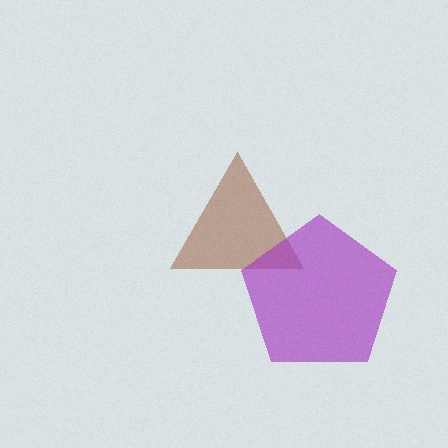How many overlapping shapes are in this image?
There are 2 overlapping shapes in the image.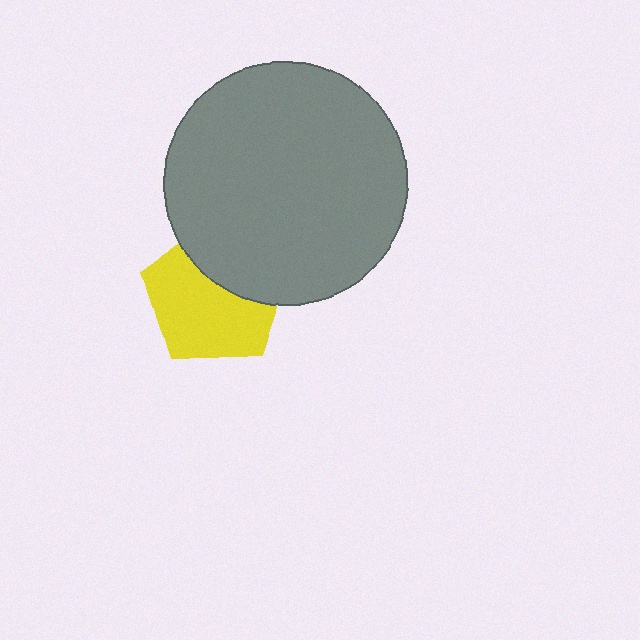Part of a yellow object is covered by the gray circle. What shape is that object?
It is a pentagon.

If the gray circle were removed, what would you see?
You would see the complete yellow pentagon.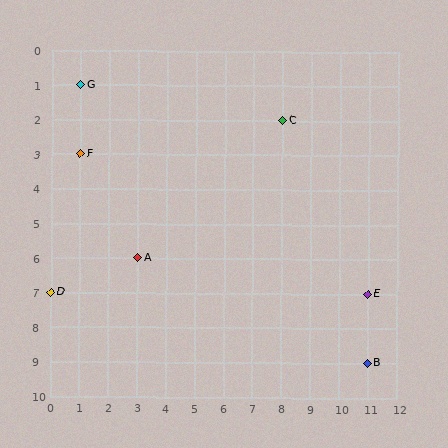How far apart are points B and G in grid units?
Points B and G are 10 columns and 8 rows apart (about 12.8 grid units diagonally).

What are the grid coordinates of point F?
Point F is at grid coordinates (1, 3).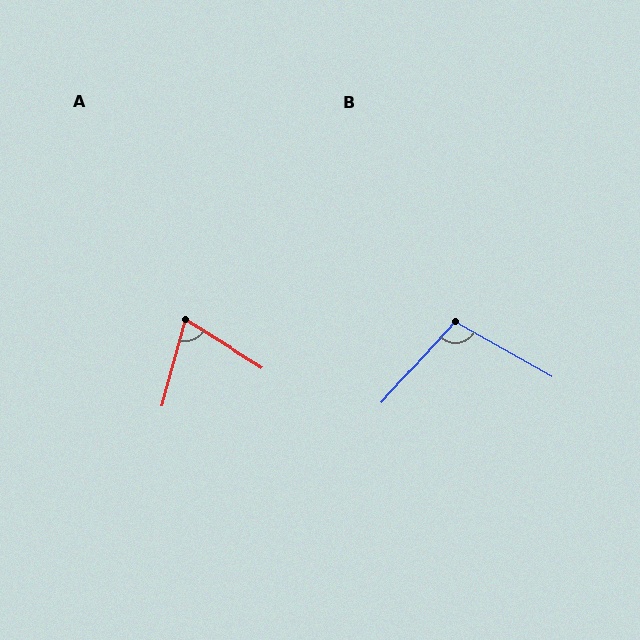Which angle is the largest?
B, at approximately 102 degrees.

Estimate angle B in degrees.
Approximately 102 degrees.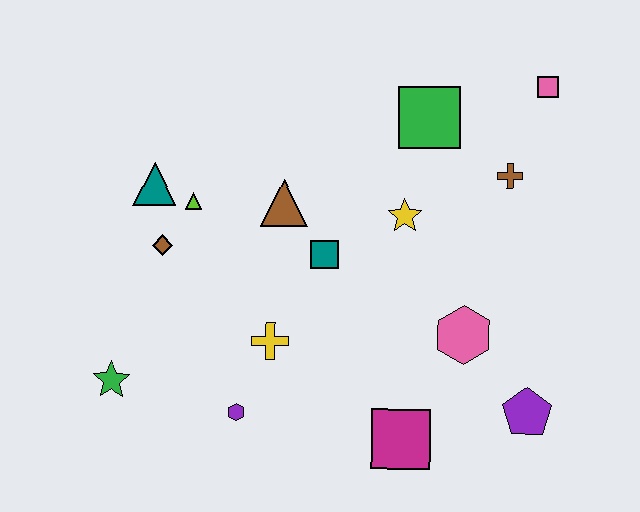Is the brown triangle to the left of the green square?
Yes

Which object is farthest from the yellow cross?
The pink square is farthest from the yellow cross.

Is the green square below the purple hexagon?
No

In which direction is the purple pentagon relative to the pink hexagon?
The purple pentagon is below the pink hexagon.